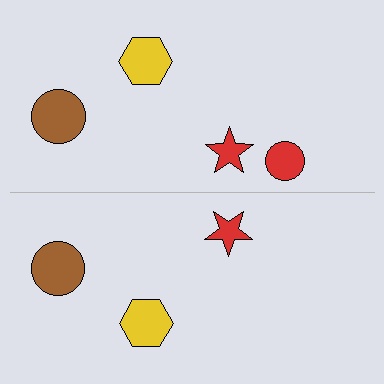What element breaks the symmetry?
A red circle is missing from the bottom side.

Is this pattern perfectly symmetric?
No, the pattern is not perfectly symmetric. A red circle is missing from the bottom side.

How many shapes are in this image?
There are 7 shapes in this image.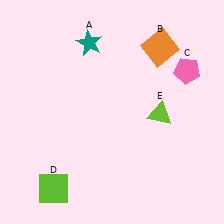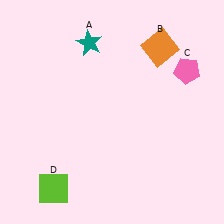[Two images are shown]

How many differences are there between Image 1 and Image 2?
There is 1 difference between the two images.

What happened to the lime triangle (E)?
The lime triangle (E) was removed in Image 2. It was in the bottom-right area of Image 1.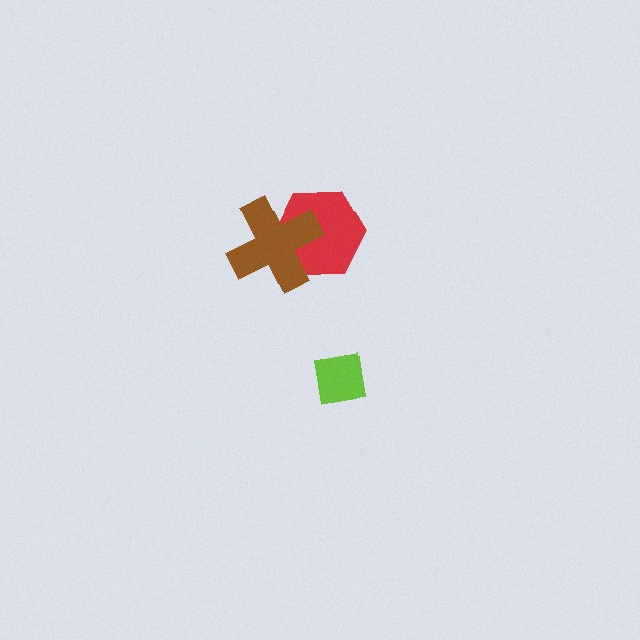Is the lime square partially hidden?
No, no other shape covers it.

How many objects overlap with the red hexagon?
1 object overlaps with the red hexagon.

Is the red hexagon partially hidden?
Yes, it is partially covered by another shape.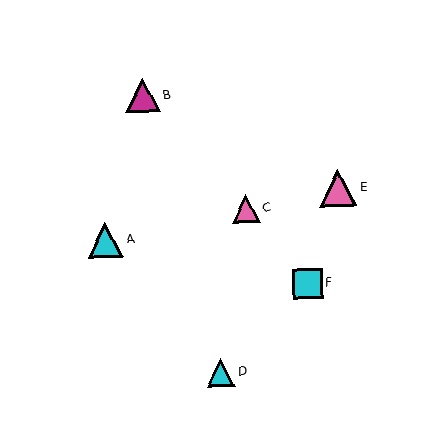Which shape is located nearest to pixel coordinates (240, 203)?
The pink triangle (labeled C) at (246, 208) is nearest to that location.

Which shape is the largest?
The pink triangle (labeled E) is the largest.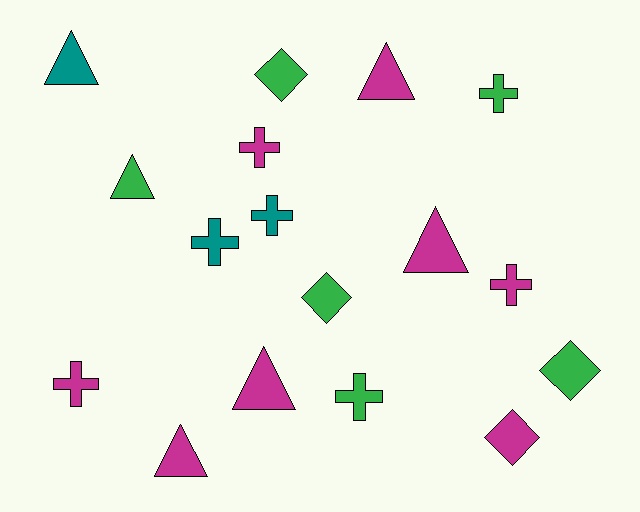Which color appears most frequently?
Magenta, with 8 objects.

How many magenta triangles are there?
There are 4 magenta triangles.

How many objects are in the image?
There are 17 objects.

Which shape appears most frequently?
Cross, with 7 objects.